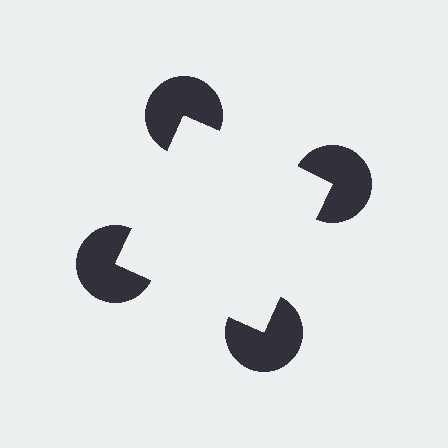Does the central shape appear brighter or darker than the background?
It typically appears slightly brighter than the background, even though no actual brightness change is drawn.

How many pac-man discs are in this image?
There are 4 — one at each vertex of the illusory square.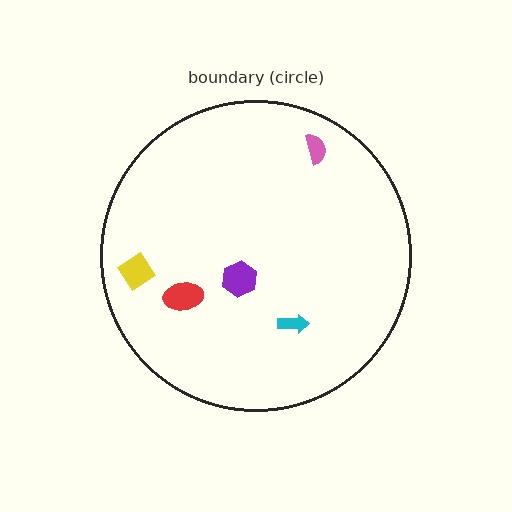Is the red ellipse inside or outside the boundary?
Inside.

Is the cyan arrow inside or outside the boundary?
Inside.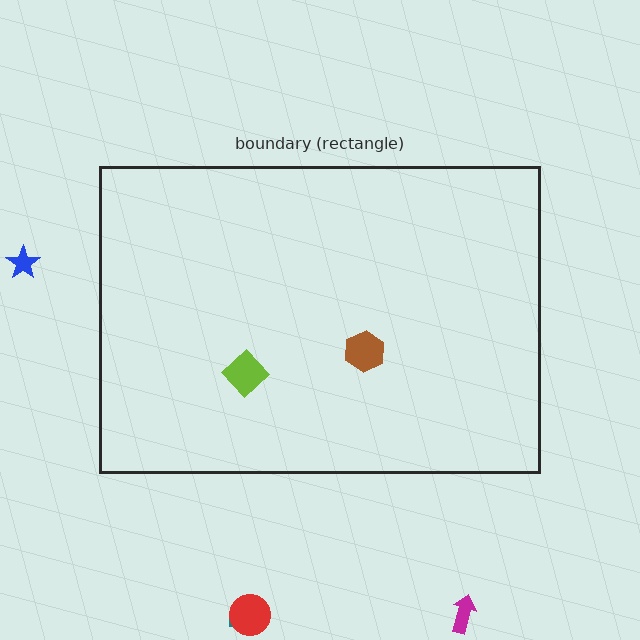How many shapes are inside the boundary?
2 inside, 4 outside.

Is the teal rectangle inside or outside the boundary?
Outside.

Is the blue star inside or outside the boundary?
Outside.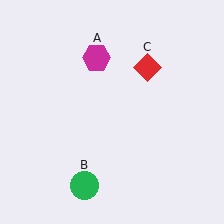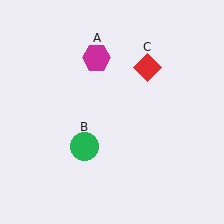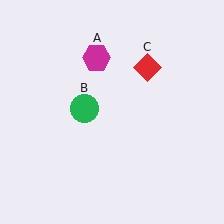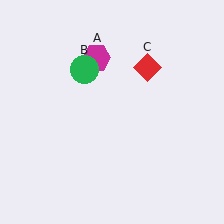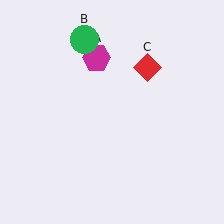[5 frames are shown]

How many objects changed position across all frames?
1 object changed position: green circle (object B).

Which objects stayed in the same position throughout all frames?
Magenta hexagon (object A) and red diamond (object C) remained stationary.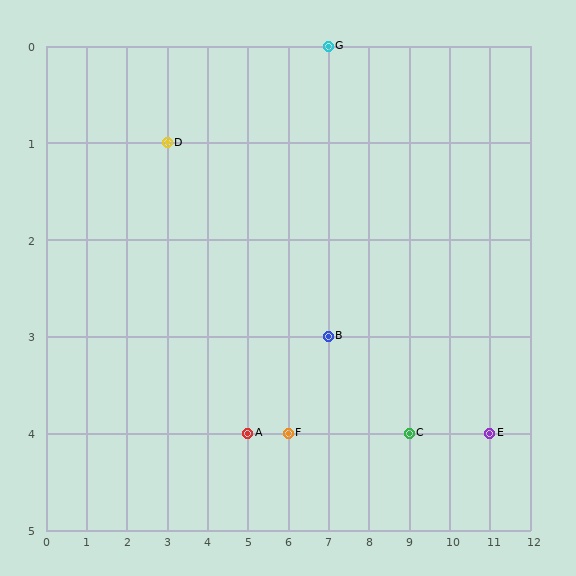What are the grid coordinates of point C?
Point C is at grid coordinates (9, 4).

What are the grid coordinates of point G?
Point G is at grid coordinates (7, 0).